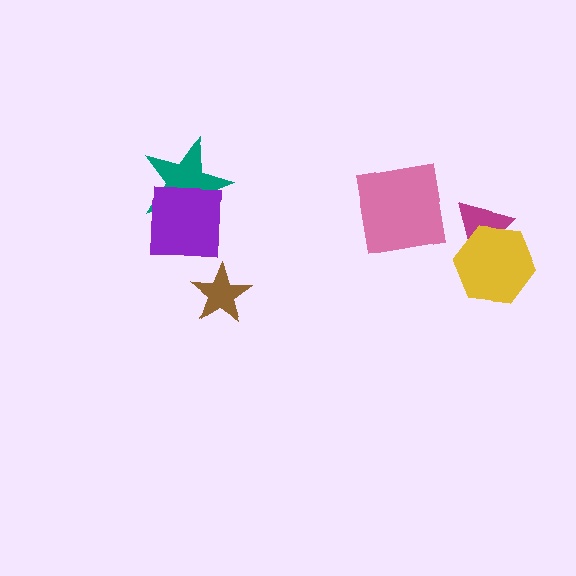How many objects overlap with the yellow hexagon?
1 object overlaps with the yellow hexagon.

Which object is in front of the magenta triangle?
The yellow hexagon is in front of the magenta triangle.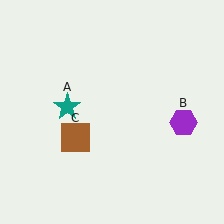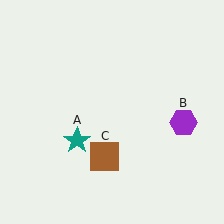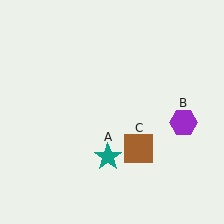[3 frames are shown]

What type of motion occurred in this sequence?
The teal star (object A), brown square (object C) rotated counterclockwise around the center of the scene.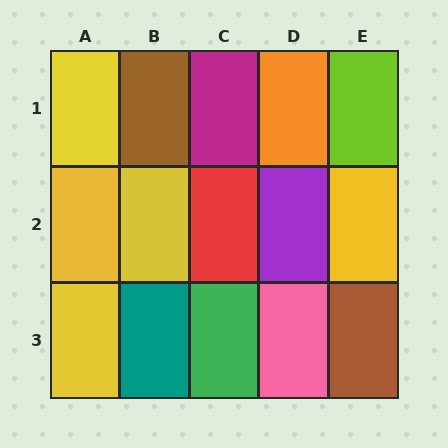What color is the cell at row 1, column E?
Lime.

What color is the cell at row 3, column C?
Green.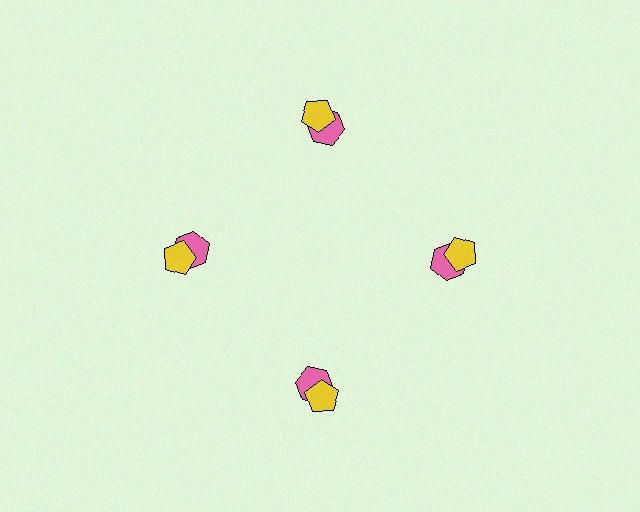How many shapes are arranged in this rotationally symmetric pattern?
There are 8 shapes, arranged in 4 groups of 2.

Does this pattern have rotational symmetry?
Yes, this pattern has 4-fold rotational symmetry. It looks the same after rotating 90 degrees around the center.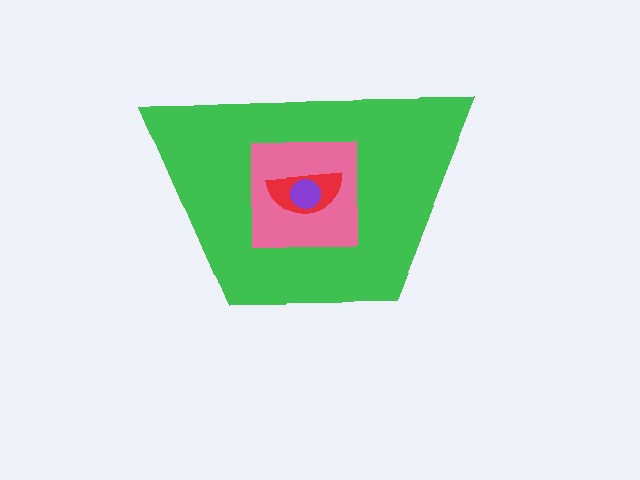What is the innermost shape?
The purple circle.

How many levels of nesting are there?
4.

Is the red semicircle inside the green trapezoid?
Yes.